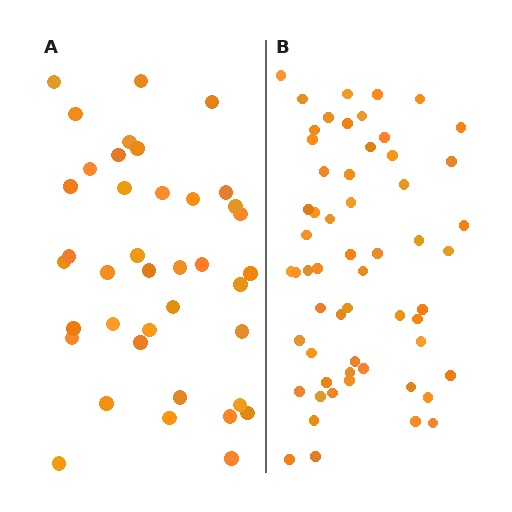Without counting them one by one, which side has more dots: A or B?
Region B (the right region) has more dots.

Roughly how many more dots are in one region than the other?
Region B has approximately 20 more dots than region A.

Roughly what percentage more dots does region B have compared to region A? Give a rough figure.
About 50% more.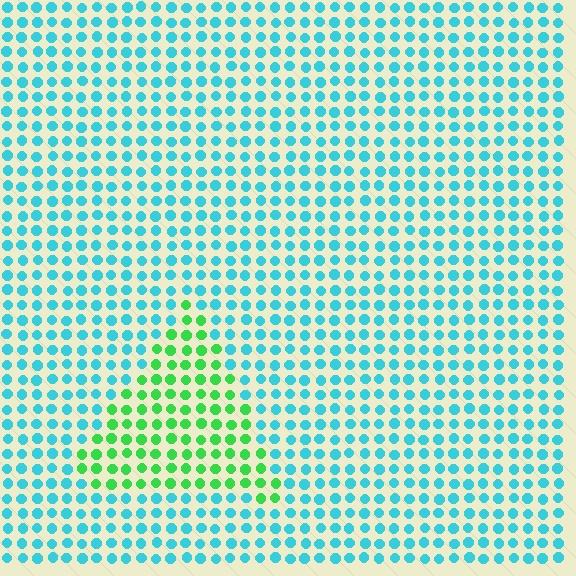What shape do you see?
I see a triangle.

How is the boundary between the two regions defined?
The boundary is defined purely by a slight shift in hue (about 58 degrees). Spacing, size, and orientation are identical on both sides.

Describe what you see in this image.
The image is filled with small cyan elements in a uniform arrangement. A triangle-shaped region is visible where the elements are tinted to a slightly different hue, forming a subtle color boundary.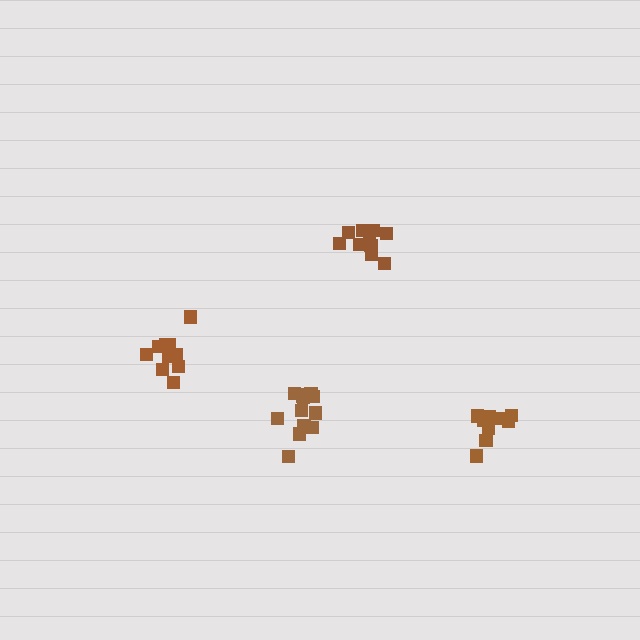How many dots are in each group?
Group 1: 10 dots, Group 2: 14 dots, Group 3: 9 dots, Group 4: 10 dots (43 total).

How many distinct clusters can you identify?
There are 4 distinct clusters.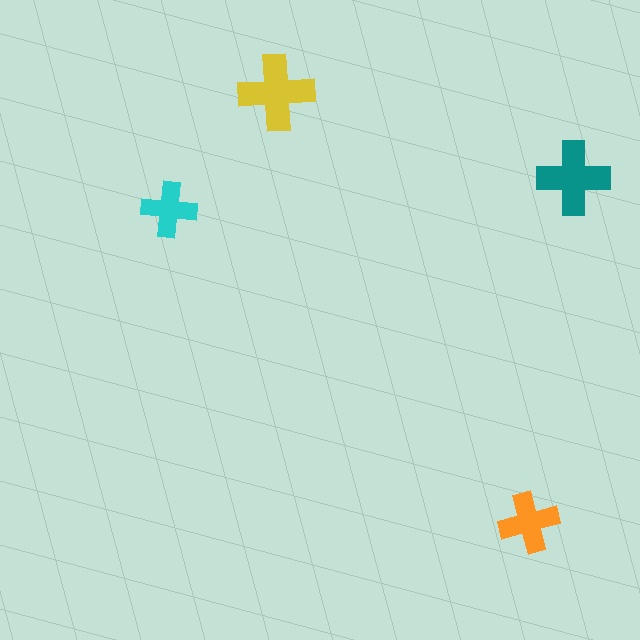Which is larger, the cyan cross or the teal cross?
The teal one.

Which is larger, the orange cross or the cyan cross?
The orange one.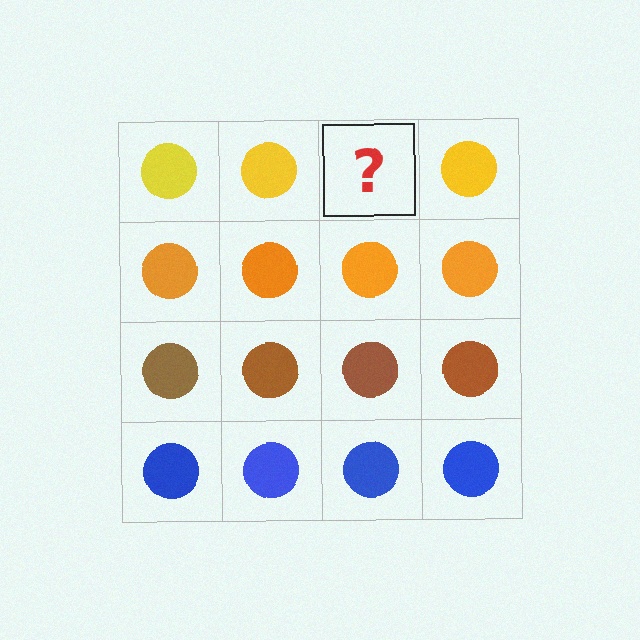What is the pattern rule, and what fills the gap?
The rule is that each row has a consistent color. The gap should be filled with a yellow circle.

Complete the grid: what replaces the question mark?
The question mark should be replaced with a yellow circle.